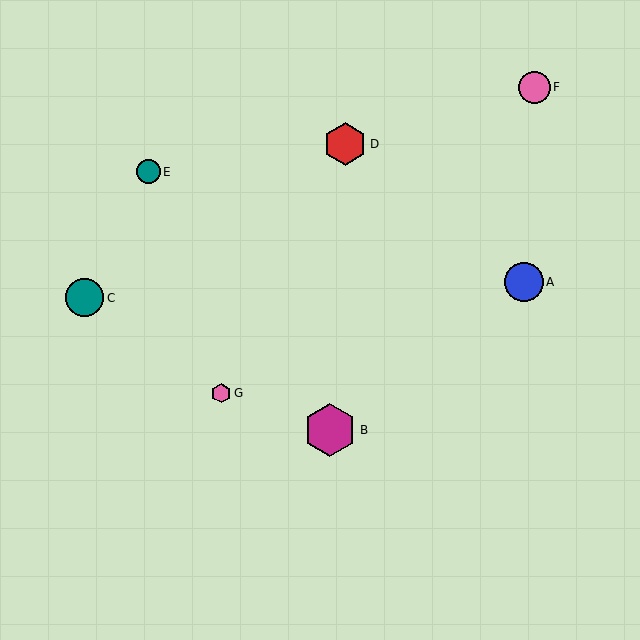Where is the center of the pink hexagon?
The center of the pink hexagon is at (221, 393).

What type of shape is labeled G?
Shape G is a pink hexagon.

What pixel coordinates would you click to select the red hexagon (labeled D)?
Click at (345, 144) to select the red hexagon D.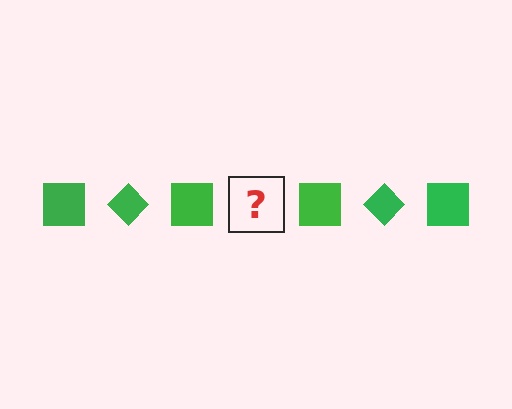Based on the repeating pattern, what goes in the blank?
The blank should be a green diamond.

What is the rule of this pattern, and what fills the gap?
The rule is that the pattern cycles through square, diamond shapes in green. The gap should be filled with a green diamond.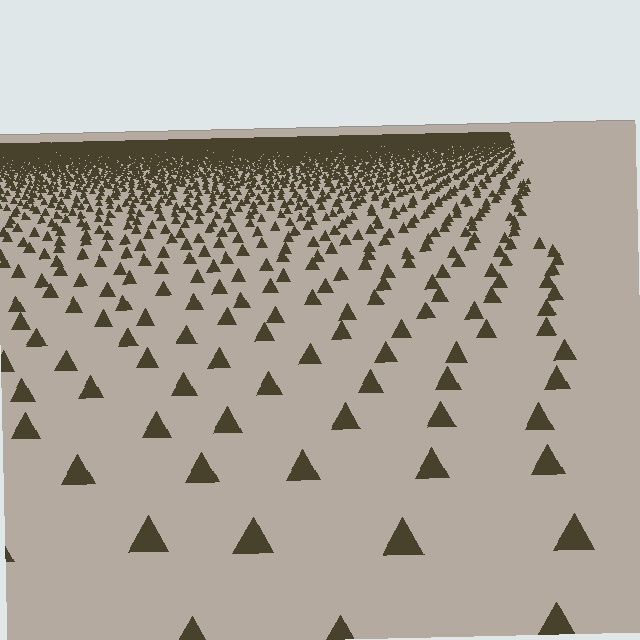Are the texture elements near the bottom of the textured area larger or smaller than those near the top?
Larger. Near the bottom, elements are closer to the viewer and appear at a bigger on-screen size.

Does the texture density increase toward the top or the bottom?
Density increases toward the top.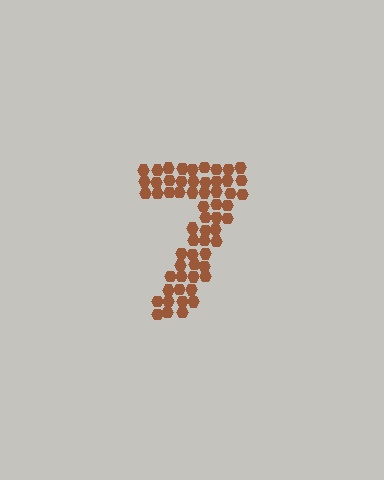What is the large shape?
The large shape is the digit 7.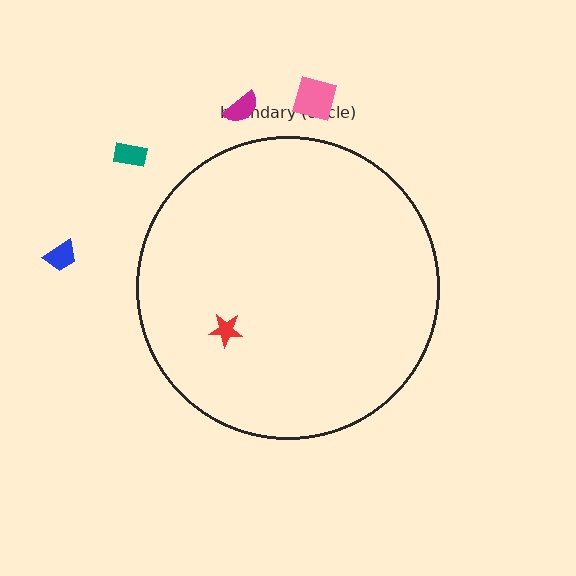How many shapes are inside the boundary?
1 inside, 4 outside.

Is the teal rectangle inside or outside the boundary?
Outside.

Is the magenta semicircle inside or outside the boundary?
Outside.